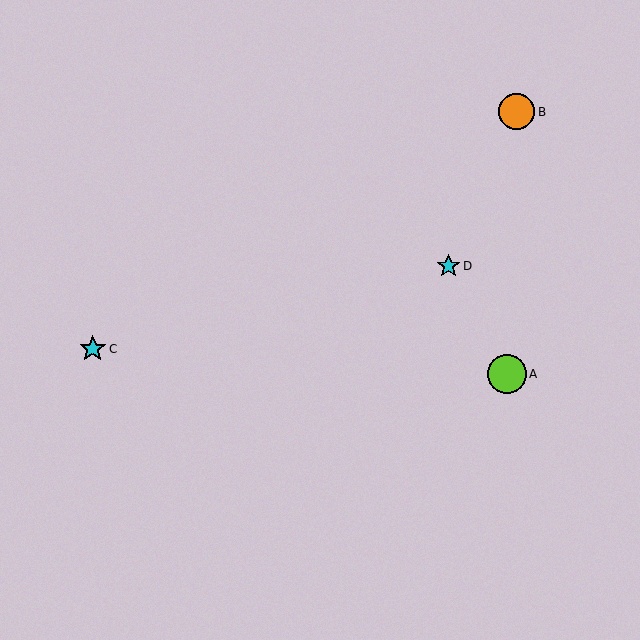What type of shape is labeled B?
Shape B is an orange circle.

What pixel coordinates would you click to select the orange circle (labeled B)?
Click at (517, 112) to select the orange circle B.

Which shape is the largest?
The lime circle (labeled A) is the largest.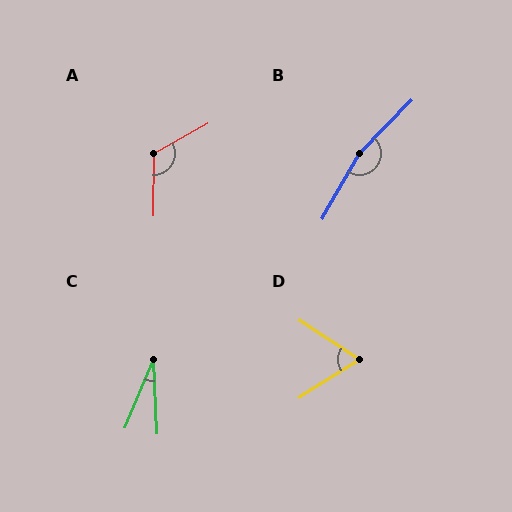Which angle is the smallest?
C, at approximately 26 degrees.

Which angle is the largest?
B, at approximately 165 degrees.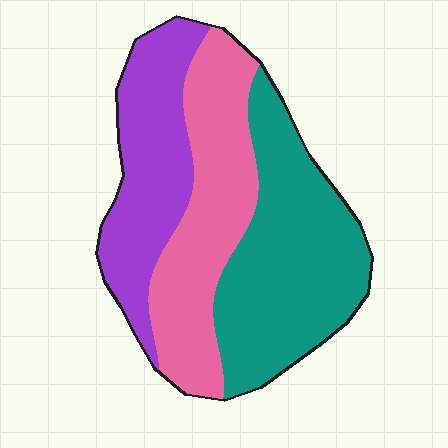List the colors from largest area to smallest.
From largest to smallest: teal, pink, purple.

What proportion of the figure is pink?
Pink covers about 35% of the figure.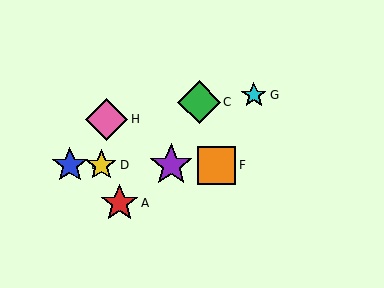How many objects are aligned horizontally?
4 objects (B, D, E, F) are aligned horizontally.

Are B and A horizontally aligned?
No, B is at y≈165 and A is at y≈203.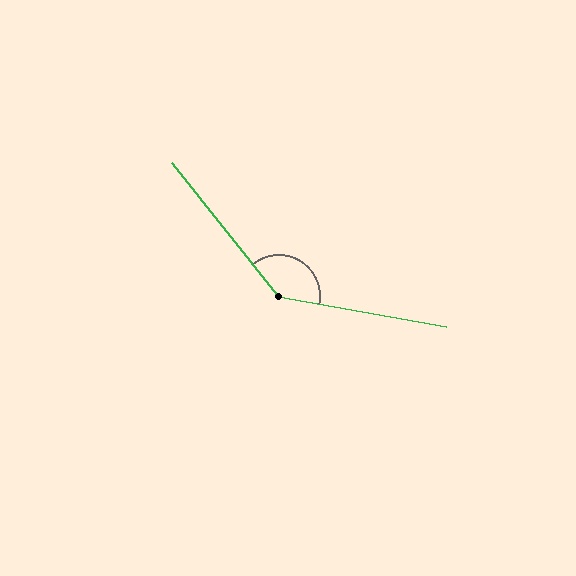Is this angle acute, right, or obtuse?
It is obtuse.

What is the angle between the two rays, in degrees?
Approximately 139 degrees.